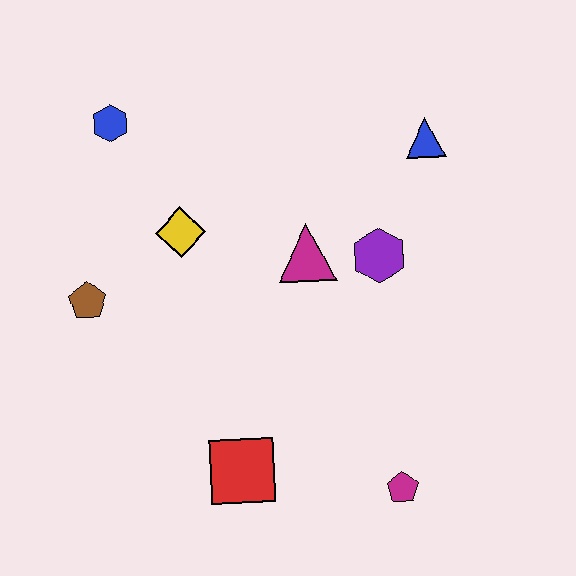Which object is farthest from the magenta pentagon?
The blue hexagon is farthest from the magenta pentagon.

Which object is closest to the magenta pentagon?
The red square is closest to the magenta pentagon.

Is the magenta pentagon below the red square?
Yes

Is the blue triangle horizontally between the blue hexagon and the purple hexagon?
No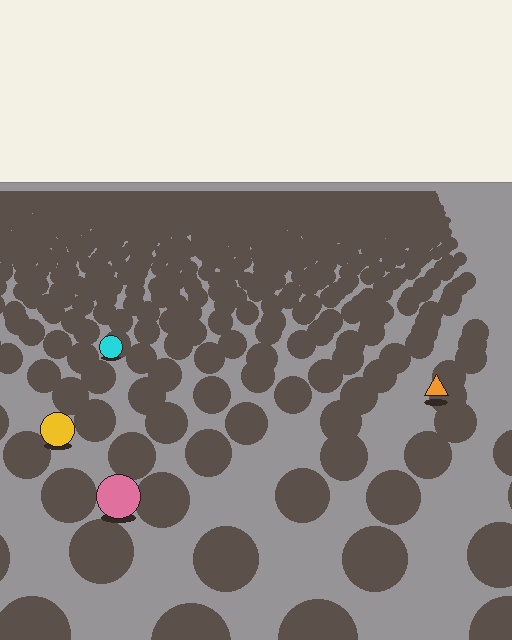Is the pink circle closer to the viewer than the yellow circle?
Yes. The pink circle is closer — you can tell from the texture gradient: the ground texture is coarser near it.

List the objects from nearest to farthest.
From nearest to farthest: the pink circle, the yellow circle, the orange triangle, the cyan circle.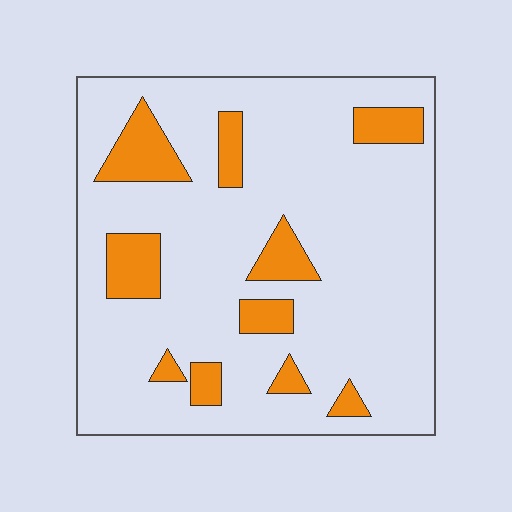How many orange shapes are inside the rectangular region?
10.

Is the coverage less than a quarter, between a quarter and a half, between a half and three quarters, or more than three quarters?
Less than a quarter.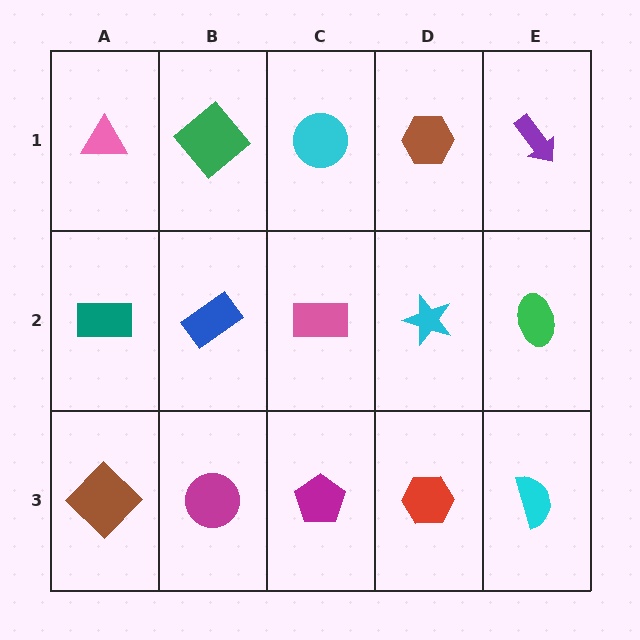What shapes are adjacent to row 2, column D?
A brown hexagon (row 1, column D), a red hexagon (row 3, column D), a pink rectangle (row 2, column C), a green ellipse (row 2, column E).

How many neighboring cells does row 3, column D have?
3.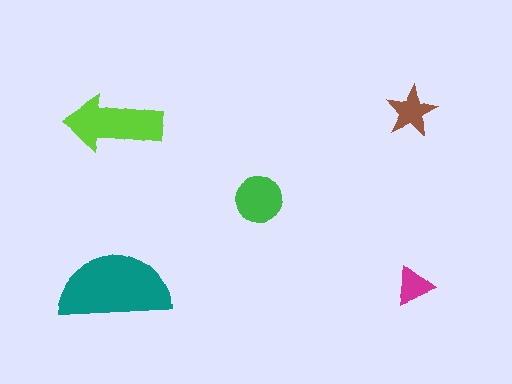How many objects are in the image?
There are 5 objects in the image.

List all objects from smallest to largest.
The magenta triangle, the brown star, the green circle, the lime arrow, the teal semicircle.